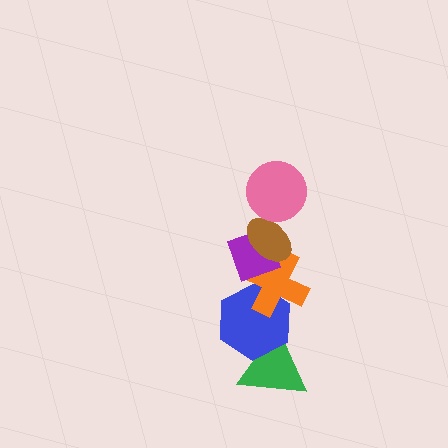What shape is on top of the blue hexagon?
The orange cross is on top of the blue hexagon.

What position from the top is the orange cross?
The orange cross is 4th from the top.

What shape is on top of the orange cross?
The purple diamond is on top of the orange cross.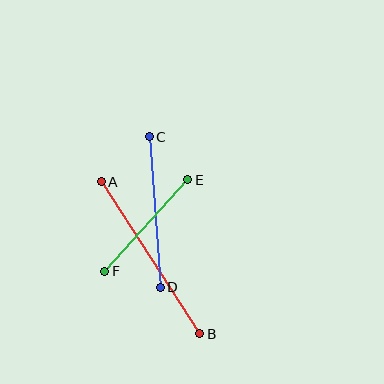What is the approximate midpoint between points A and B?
The midpoint is at approximately (150, 258) pixels.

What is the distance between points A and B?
The distance is approximately 181 pixels.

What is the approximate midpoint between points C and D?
The midpoint is at approximately (155, 212) pixels.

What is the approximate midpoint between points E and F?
The midpoint is at approximately (146, 225) pixels.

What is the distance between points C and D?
The distance is approximately 151 pixels.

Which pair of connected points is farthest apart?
Points A and B are farthest apart.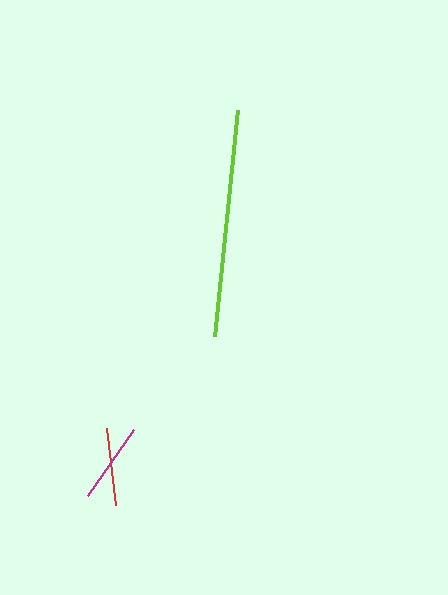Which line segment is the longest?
The lime line is the longest at approximately 227 pixels.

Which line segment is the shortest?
The red line is the shortest at approximately 78 pixels.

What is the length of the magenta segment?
The magenta segment is approximately 80 pixels long.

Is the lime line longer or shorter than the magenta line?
The lime line is longer than the magenta line.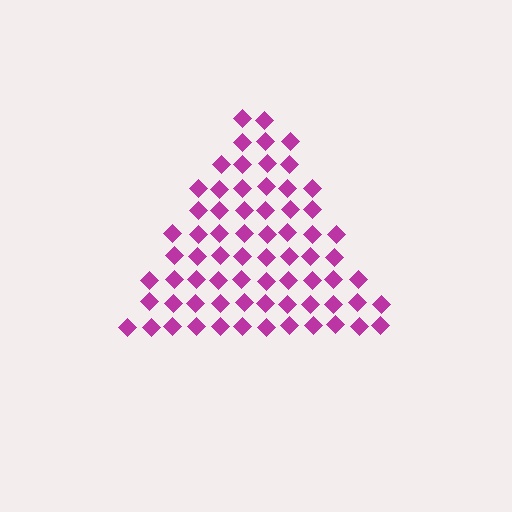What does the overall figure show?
The overall figure shows a triangle.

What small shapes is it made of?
It is made of small diamonds.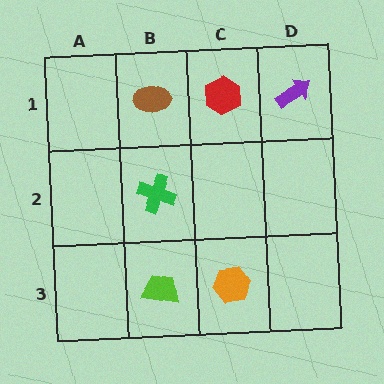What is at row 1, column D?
A purple arrow.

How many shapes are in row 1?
3 shapes.